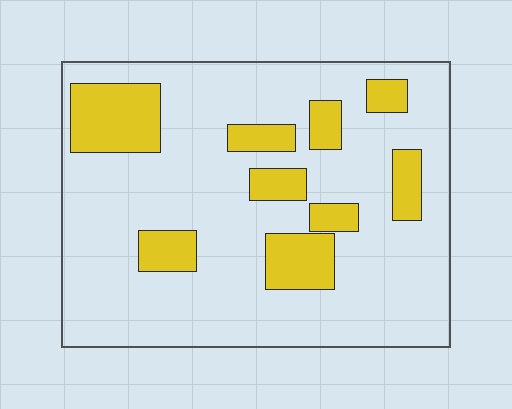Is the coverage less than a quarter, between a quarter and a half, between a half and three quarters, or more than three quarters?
Less than a quarter.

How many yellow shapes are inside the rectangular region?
9.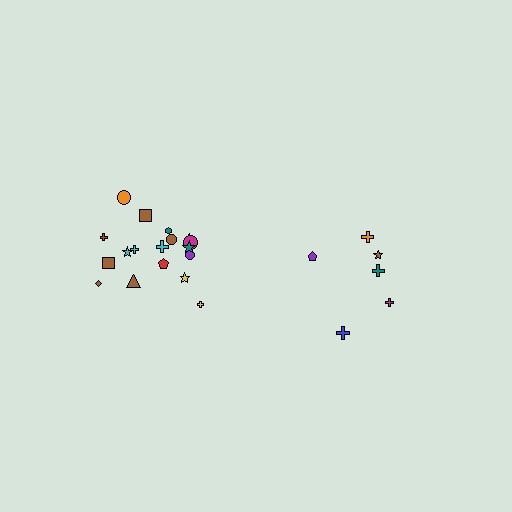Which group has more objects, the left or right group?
The left group.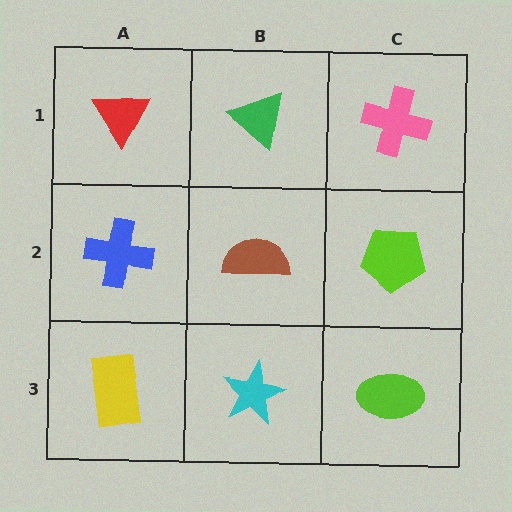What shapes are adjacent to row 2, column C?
A pink cross (row 1, column C), a lime ellipse (row 3, column C), a brown semicircle (row 2, column B).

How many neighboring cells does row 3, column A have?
2.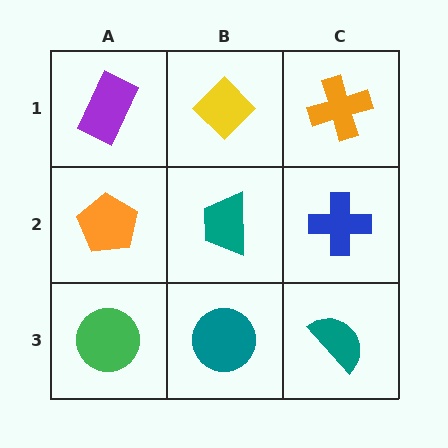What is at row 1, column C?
An orange cross.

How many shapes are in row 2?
3 shapes.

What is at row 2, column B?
A teal trapezoid.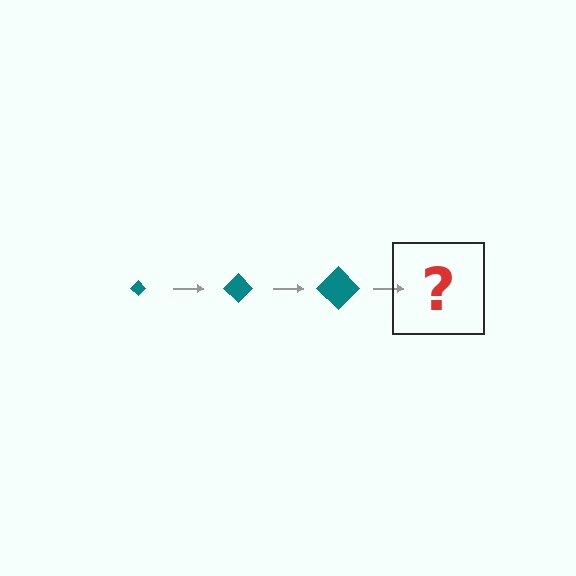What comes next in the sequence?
The next element should be a teal diamond, larger than the previous one.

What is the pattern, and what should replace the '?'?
The pattern is that the diamond gets progressively larger each step. The '?' should be a teal diamond, larger than the previous one.